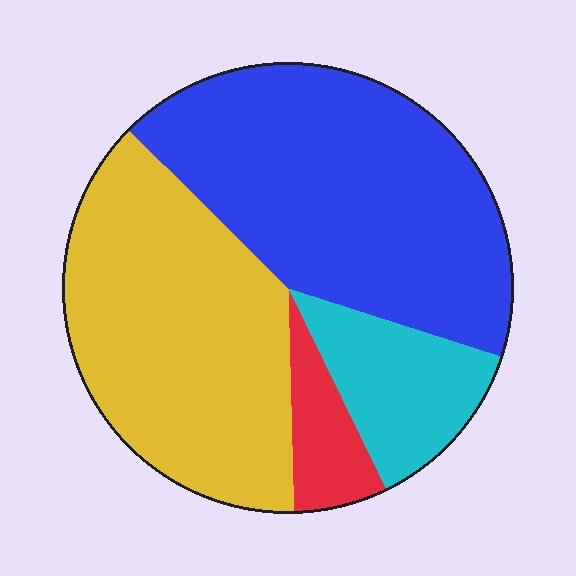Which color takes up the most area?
Blue, at roughly 45%.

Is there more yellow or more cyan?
Yellow.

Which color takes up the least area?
Red, at roughly 5%.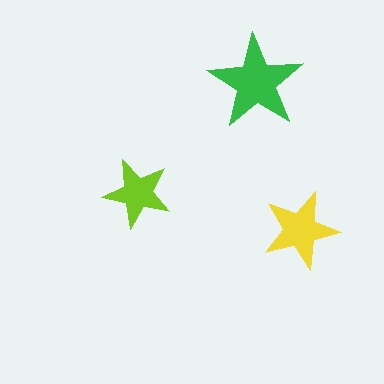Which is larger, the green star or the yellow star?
The green one.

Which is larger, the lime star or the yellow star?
The yellow one.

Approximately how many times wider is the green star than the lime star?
About 1.5 times wider.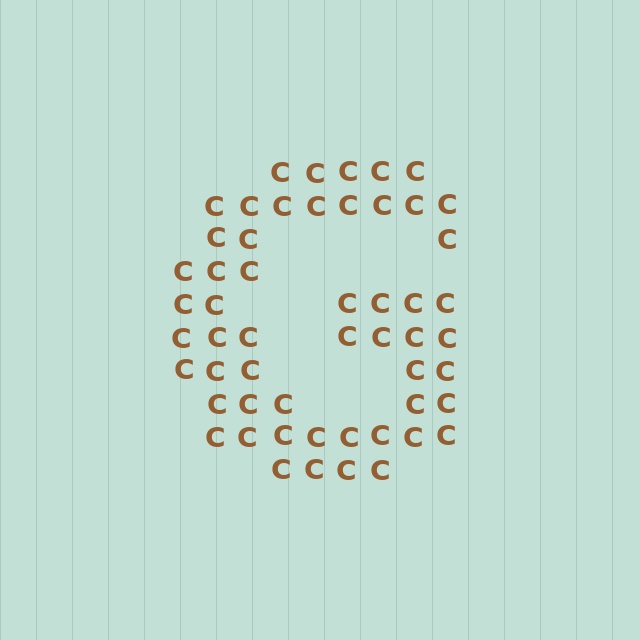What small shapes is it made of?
It is made of small letter C's.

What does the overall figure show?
The overall figure shows the letter G.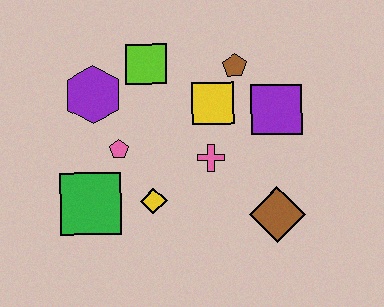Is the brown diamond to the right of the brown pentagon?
Yes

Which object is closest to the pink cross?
The yellow square is closest to the pink cross.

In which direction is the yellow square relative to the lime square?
The yellow square is to the right of the lime square.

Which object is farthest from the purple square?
The green square is farthest from the purple square.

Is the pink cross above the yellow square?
No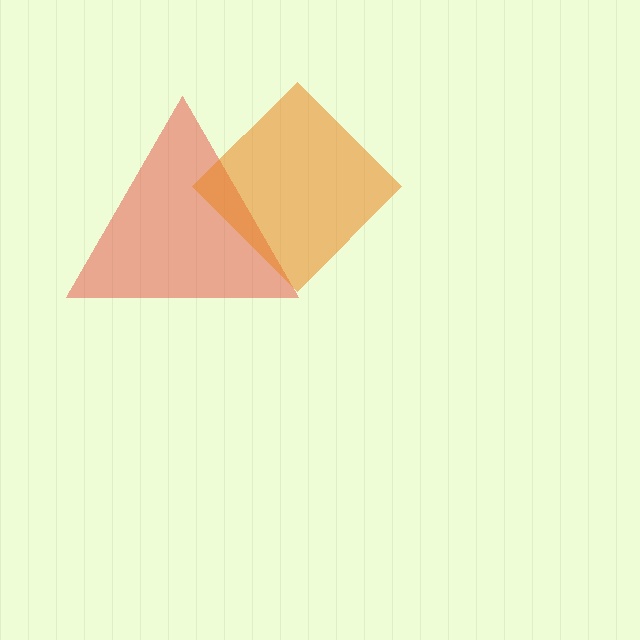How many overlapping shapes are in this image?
There are 2 overlapping shapes in the image.